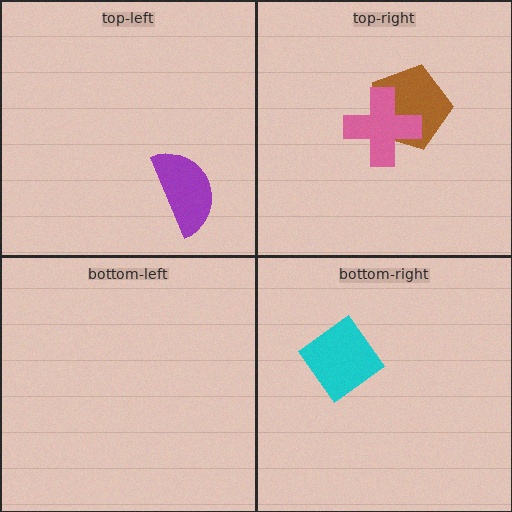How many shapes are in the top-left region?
1.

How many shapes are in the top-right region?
2.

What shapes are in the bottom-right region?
The cyan diamond.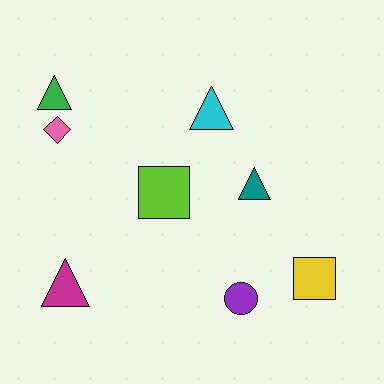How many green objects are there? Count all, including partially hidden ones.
There is 1 green object.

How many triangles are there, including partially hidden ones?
There are 4 triangles.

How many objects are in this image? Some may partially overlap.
There are 8 objects.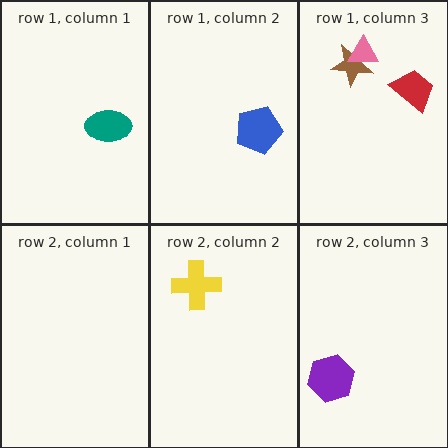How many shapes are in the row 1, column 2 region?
1.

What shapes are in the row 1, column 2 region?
The blue pentagon.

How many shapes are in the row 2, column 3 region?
1.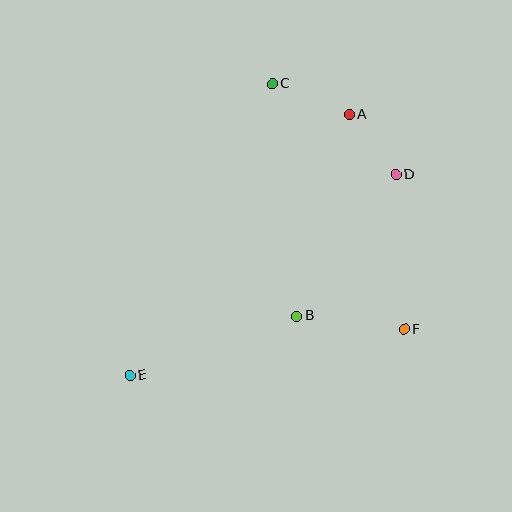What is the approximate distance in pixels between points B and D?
The distance between B and D is approximately 173 pixels.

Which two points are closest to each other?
Points A and D are closest to each other.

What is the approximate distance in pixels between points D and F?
The distance between D and F is approximately 155 pixels.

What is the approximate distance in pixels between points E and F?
The distance between E and F is approximately 279 pixels.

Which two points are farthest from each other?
Points A and E are farthest from each other.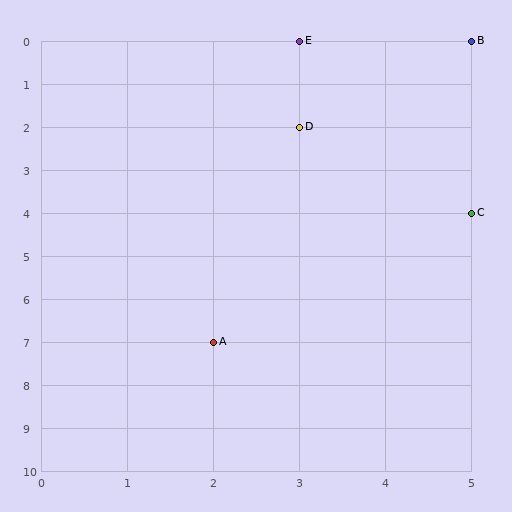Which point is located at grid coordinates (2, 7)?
Point A is at (2, 7).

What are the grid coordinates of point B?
Point B is at grid coordinates (5, 0).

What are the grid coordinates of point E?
Point E is at grid coordinates (3, 0).